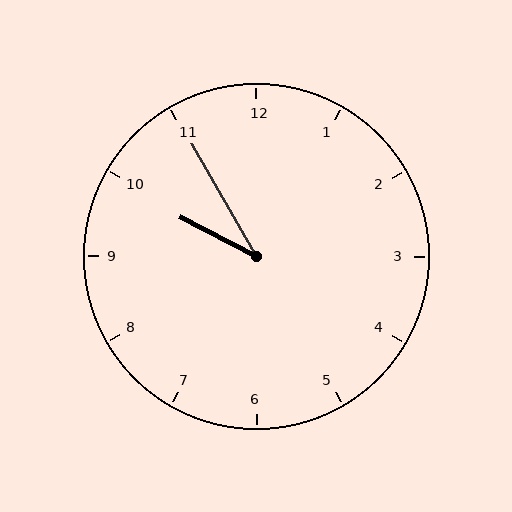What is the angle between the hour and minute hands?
Approximately 32 degrees.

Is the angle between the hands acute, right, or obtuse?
It is acute.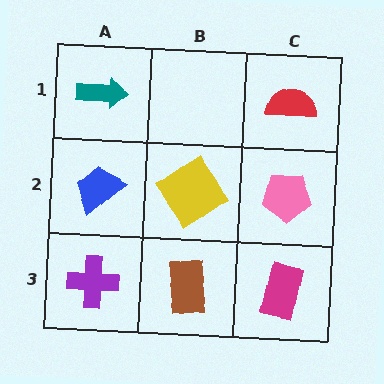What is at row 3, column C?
A magenta rectangle.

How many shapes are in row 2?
3 shapes.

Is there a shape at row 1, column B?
No, that cell is empty.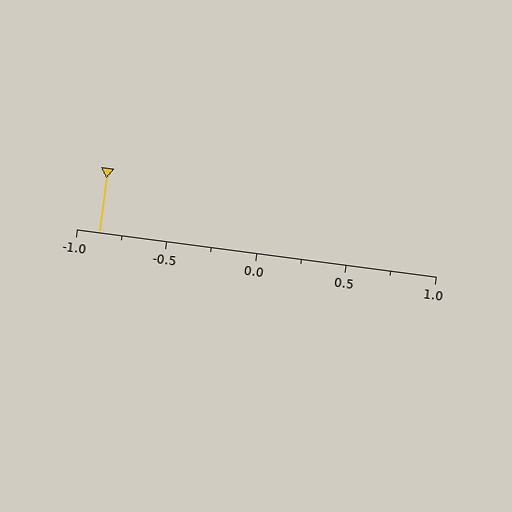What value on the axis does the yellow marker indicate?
The marker indicates approximately -0.88.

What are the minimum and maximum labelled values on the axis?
The axis runs from -1.0 to 1.0.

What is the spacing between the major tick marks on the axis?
The major ticks are spaced 0.5 apart.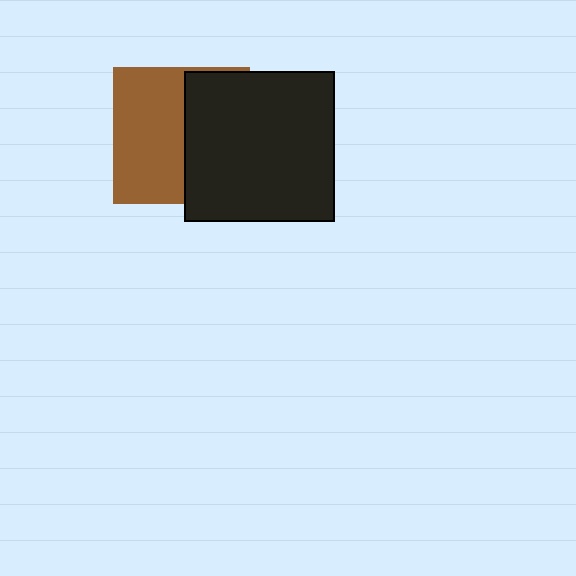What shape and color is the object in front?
The object in front is a black square.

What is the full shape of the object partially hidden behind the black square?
The partially hidden object is a brown square.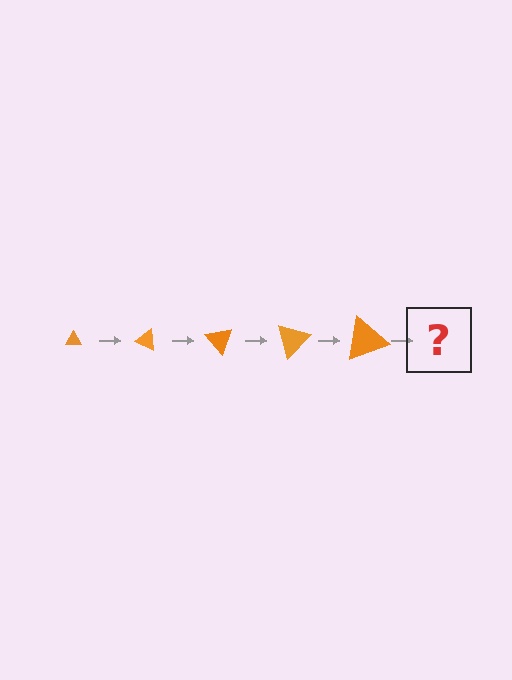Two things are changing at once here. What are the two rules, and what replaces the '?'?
The two rules are that the triangle grows larger each step and it rotates 25 degrees each step. The '?' should be a triangle, larger than the previous one and rotated 125 degrees from the start.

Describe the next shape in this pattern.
It should be a triangle, larger than the previous one and rotated 125 degrees from the start.